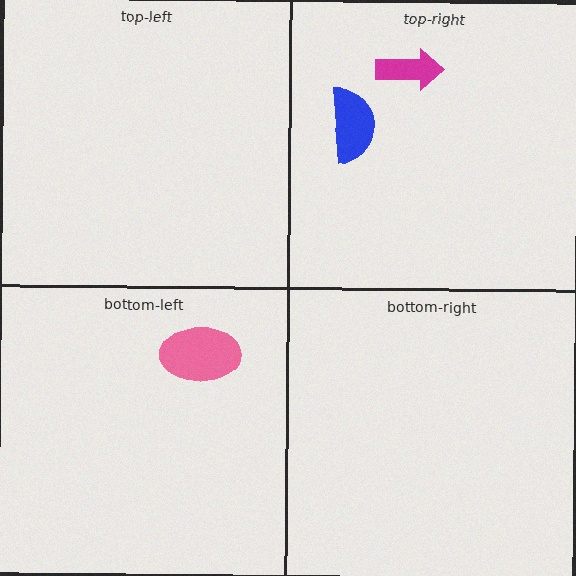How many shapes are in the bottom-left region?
1.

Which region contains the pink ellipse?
The bottom-left region.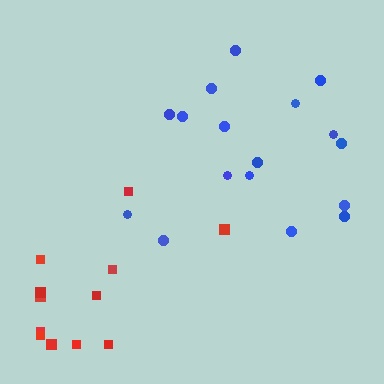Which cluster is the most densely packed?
Blue.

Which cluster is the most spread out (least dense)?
Red.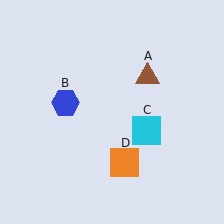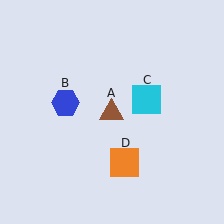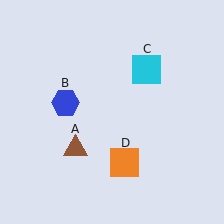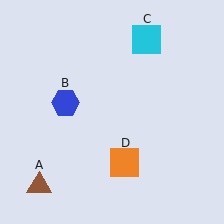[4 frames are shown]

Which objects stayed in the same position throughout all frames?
Blue hexagon (object B) and orange square (object D) remained stationary.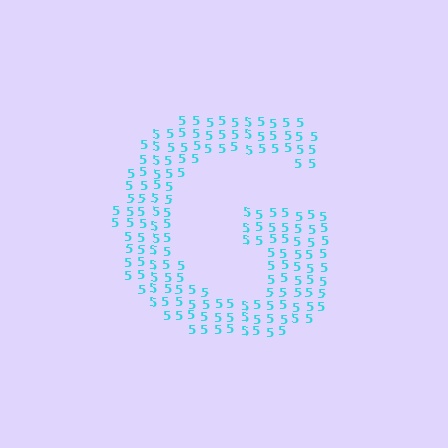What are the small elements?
The small elements are digit 5's.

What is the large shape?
The large shape is the letter G.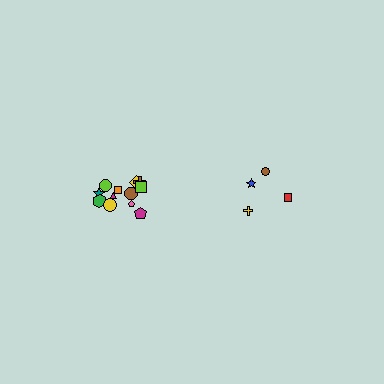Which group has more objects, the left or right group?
The left group.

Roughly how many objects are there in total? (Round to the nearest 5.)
Roughly 15 objects in total.